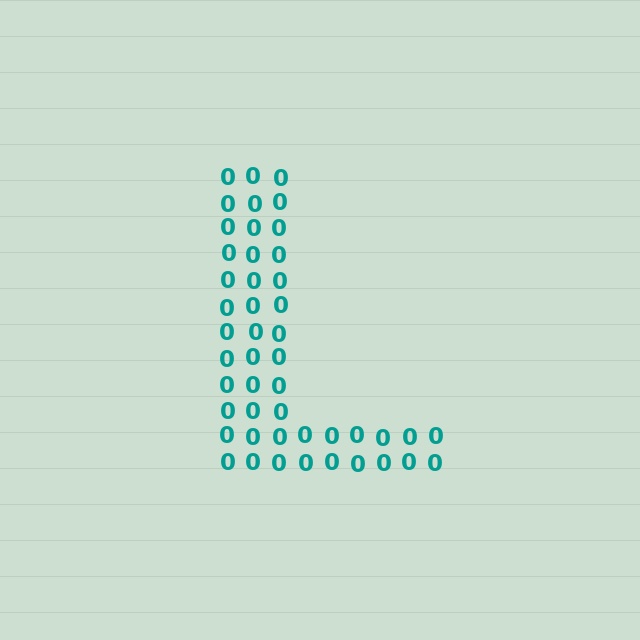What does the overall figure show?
The overall figure shows the letter L.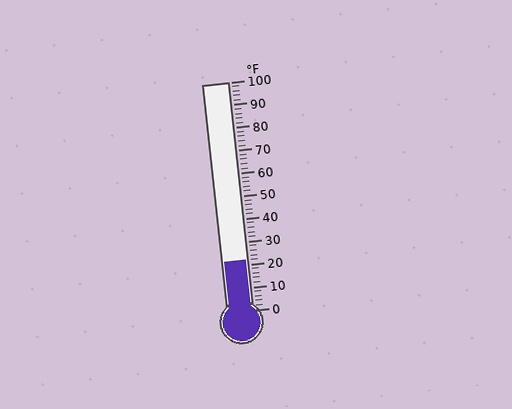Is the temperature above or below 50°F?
The temperature is below 50°F.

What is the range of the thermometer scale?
The thermometer scale ranges from 0°F to 100°F.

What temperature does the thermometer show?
The thermometer shows approximately 22°F.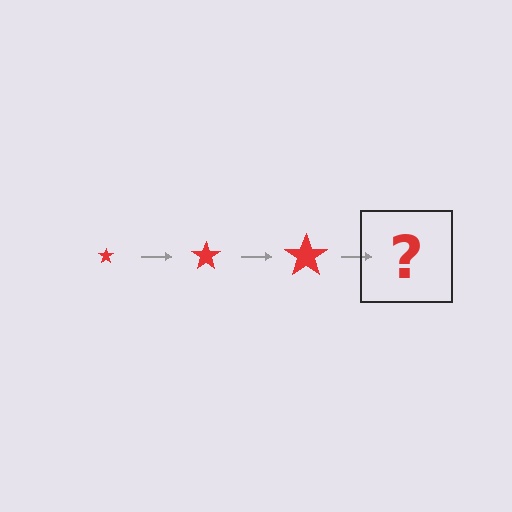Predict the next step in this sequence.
The next step is a red star, larger than the previous one.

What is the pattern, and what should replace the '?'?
The pattern is that the star gets progressively larger each step. The '?' should be a red star, larger than the previous one.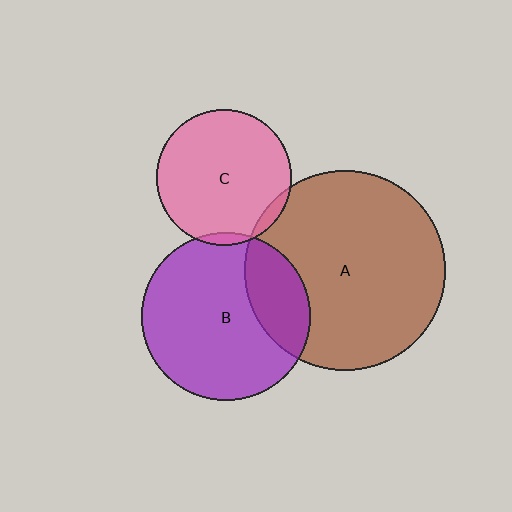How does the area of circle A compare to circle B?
Approximately 1.4 times.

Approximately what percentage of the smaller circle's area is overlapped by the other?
Approximately 5%.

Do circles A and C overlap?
Yes.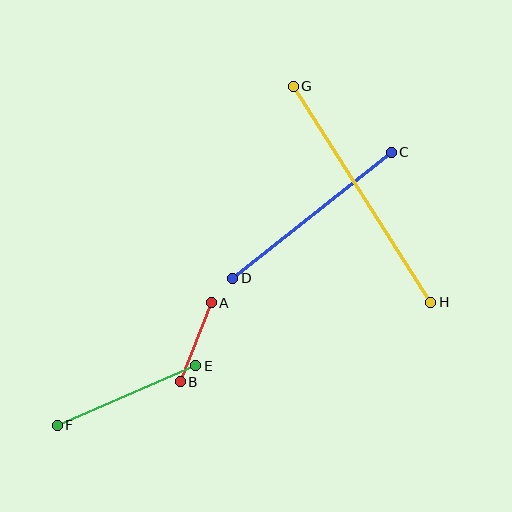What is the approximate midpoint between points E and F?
The midpoint is at approximately (127, 395) pixels.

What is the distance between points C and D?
The distance is approximately 202 pixels.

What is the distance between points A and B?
The distance is approximately 85 pixels.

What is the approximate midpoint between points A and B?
The midpoint is at approximately (196, 342) pixels.